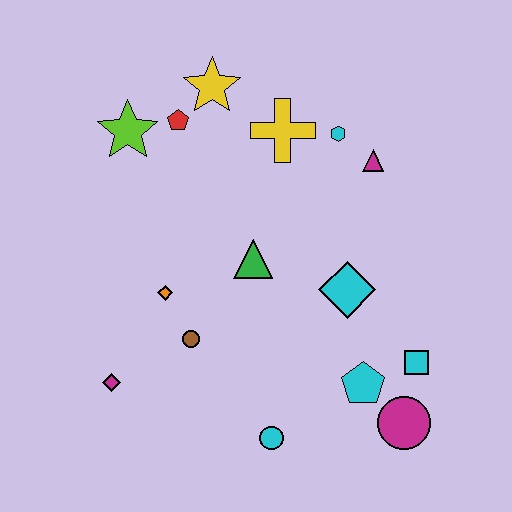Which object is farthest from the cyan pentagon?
The lime star is farthest from the cyan pentagon.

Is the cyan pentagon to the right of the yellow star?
Yes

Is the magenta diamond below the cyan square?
Yes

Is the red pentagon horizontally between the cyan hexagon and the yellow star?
No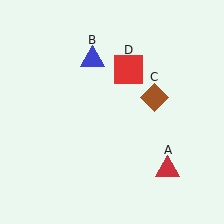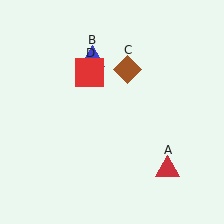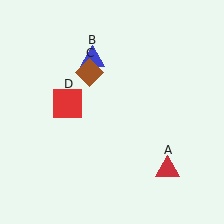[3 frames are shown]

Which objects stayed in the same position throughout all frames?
Red triangle (object A) and blue triangle (object B) remained stationary.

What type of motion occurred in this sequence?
The brown diamond (object C), red square (object D) rotated counterclockwise around the center of the scene.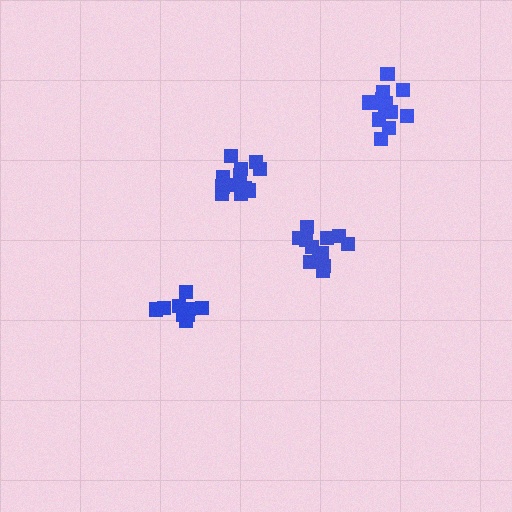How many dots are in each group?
Group 1: 13 dots, Group 2: 9 dots, Group 3: 13 dots, Group 4: 12 dots (47 total).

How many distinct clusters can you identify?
There are 4 distinct clusters.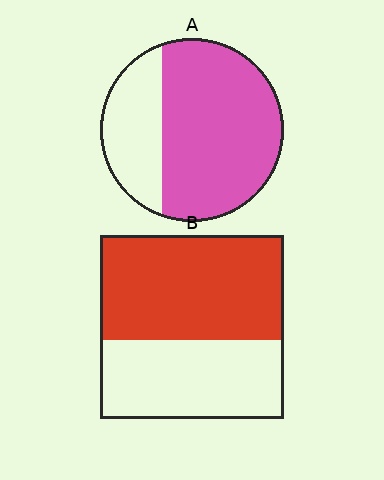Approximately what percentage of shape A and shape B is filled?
A is approximately 70% and B is approximately 55%.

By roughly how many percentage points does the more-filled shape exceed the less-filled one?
By roughly 15 percentage points (A over B).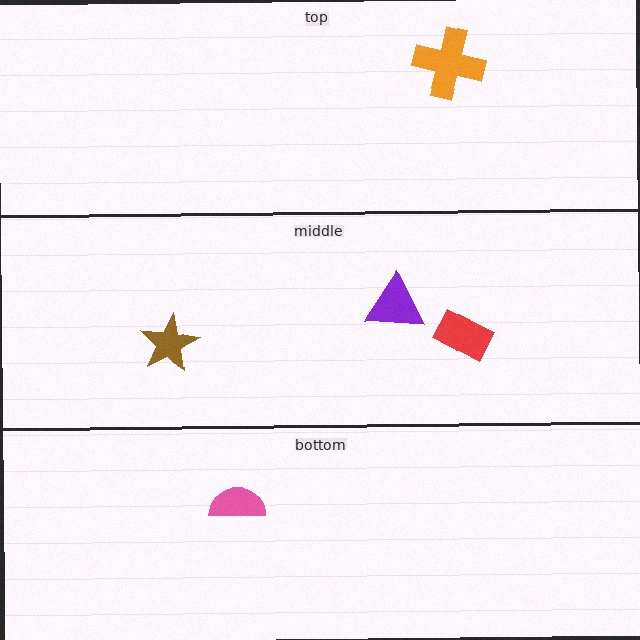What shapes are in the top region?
The orange cross.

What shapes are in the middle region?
The red rectangle, the purple triangle, the brown star.